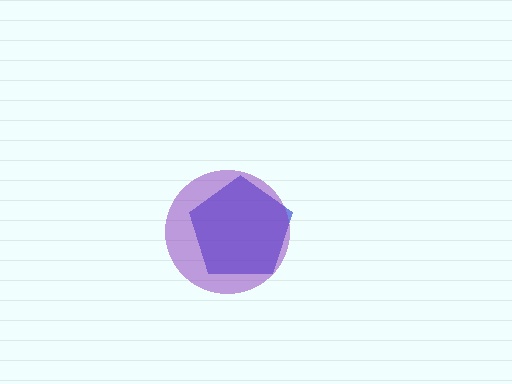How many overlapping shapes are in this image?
There are 2 overlapping shapes in the image.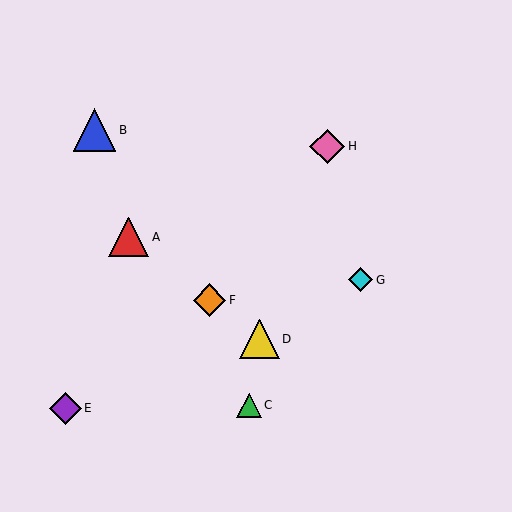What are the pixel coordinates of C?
Object C is at (249, 405).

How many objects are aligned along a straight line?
3 objects (A, D, F) are aligned along a straight line.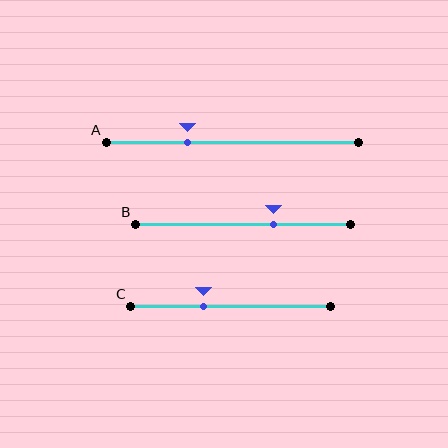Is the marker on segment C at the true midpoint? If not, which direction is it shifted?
No, the marker on segment C is shifted to the left by about 14% of the segment length.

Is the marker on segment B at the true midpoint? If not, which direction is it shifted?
No, the marker on segment B is shifted to the right by about 14% of the segment length.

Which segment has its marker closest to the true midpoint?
Segment C has its marker closest to the true midpoint.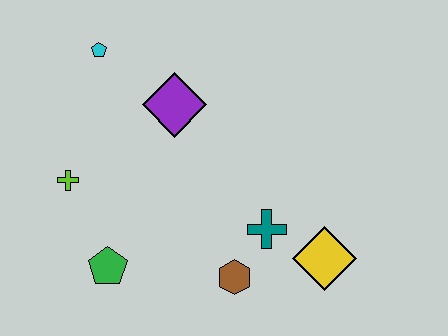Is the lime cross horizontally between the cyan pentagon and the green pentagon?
No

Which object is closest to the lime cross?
The green pentagon is closest to the lime cross.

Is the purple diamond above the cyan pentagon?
No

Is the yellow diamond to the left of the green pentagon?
No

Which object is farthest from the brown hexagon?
The cyan pentagon is farthest from the brown hexagon.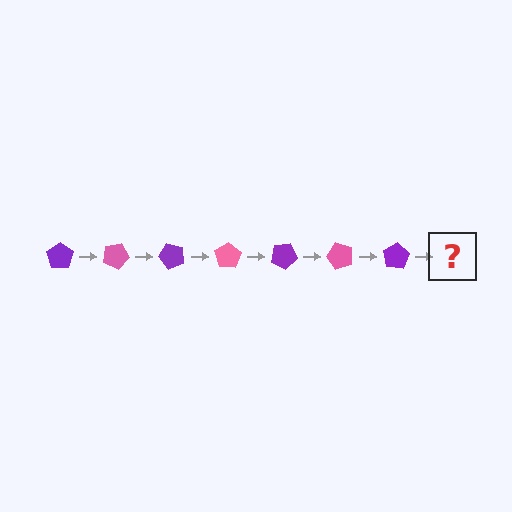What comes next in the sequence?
The next element should be a pink pentagon, rotated 175 degrees from the start.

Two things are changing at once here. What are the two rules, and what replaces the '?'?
The two rules are that it rotates 25 degrees each step and the color cycles through purple and pink. The '?' should be a pink pentagon, rotated 175 degrees from the start.